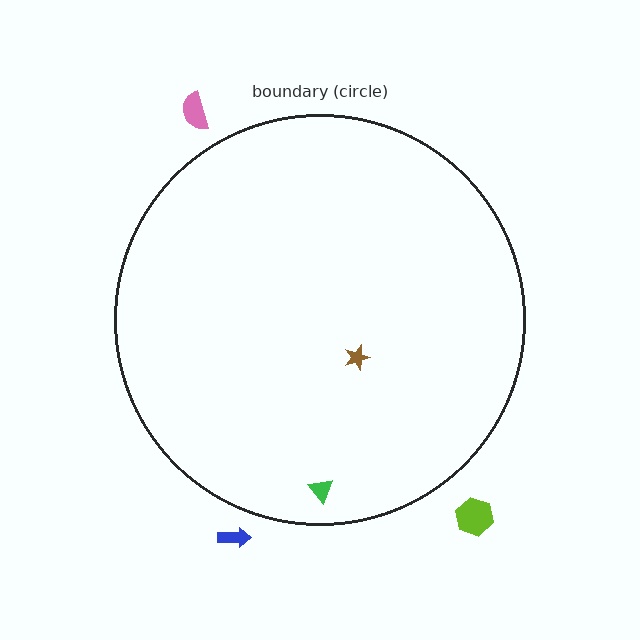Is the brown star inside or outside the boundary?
Inside.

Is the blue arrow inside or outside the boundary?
Outside.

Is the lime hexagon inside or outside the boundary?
Outside.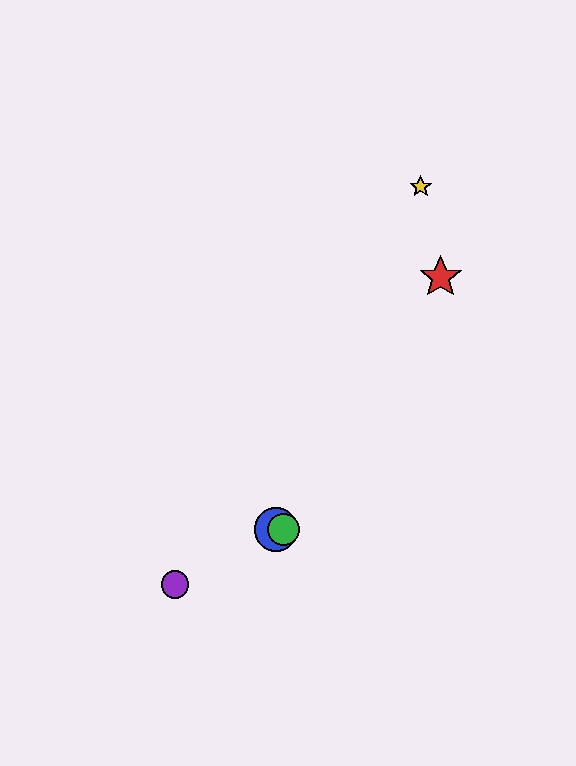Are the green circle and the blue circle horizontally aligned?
Yes, both are at y≈529.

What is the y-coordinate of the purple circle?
The purple circle is at y≈585.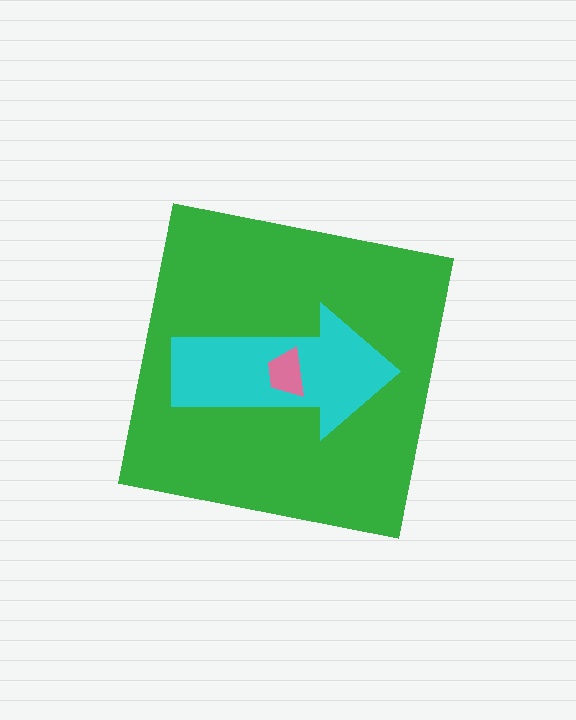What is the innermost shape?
The pink trapezoid.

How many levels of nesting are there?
3.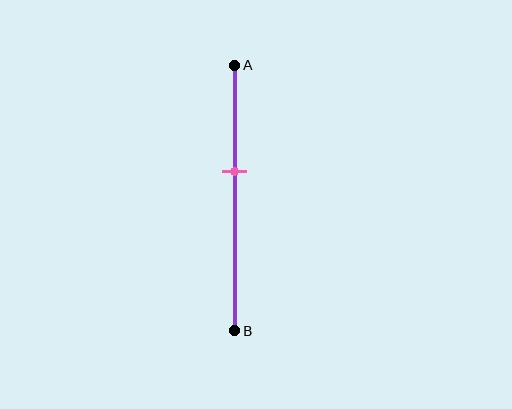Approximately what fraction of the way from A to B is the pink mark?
The pink mark is approximately 40% of the way from A to B.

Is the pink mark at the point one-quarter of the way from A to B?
No, the mark is at about 40% from A, not at the 25% one-quarter point.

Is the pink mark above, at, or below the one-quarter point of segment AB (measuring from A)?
The pink mark is below the one-quarter point of segment AB.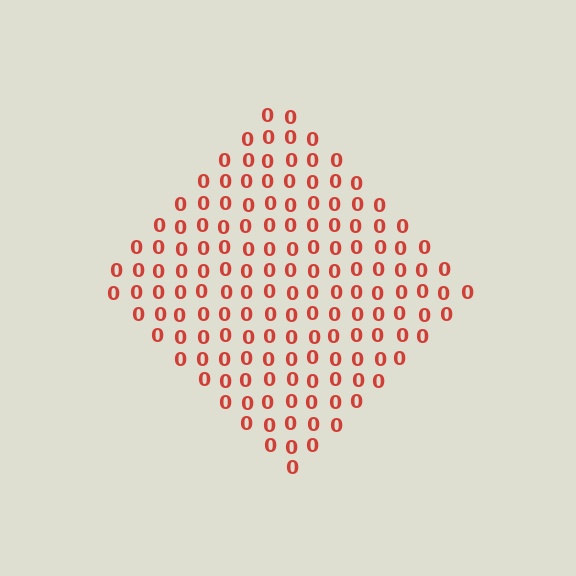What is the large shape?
The large shape is a diamond.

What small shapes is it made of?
It is made of small digit 0's.